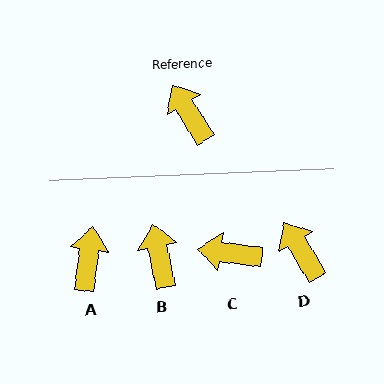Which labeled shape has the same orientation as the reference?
D.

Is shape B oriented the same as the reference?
No, it is off by about 20 degrees.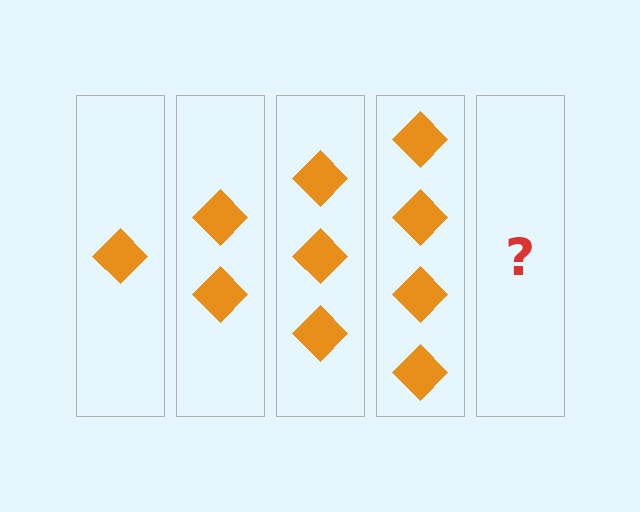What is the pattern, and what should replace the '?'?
The pattern is that each step adds one more diamond. The '?' should be 5 diamonds.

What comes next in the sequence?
The next element should be 5 diamonds.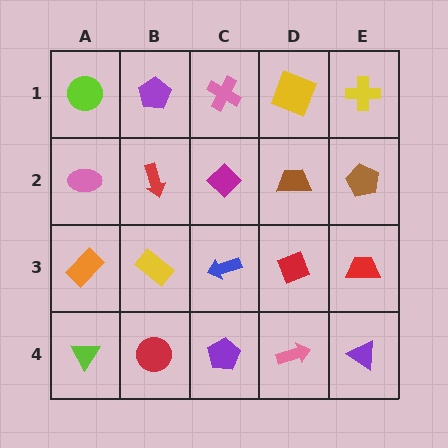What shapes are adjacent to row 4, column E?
A red trapezoid (row 3, column E), a pink arrow (row 4, column D).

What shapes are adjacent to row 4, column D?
A red diamond (row 3, column D), a purple pentagon (row 4, column C), a purple triangle (row 4, column E).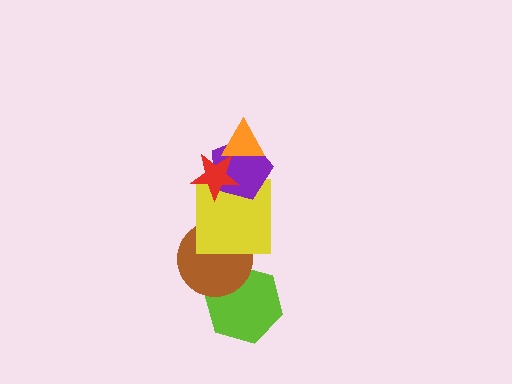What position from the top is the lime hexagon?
The lime hexagon is 6th from the top.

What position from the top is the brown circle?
The brown circle is 5th from the top.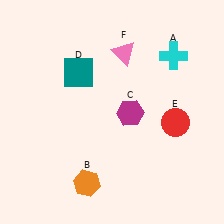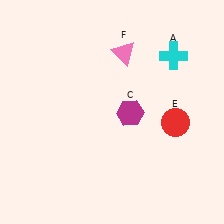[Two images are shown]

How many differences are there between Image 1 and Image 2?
There are 2 differences between the two images.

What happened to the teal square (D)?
The teal square (D) was removed in Image 2. It was in the top-left area of Image 1.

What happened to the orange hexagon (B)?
The orange hexagon (B) was removed in Image 2. It was in the bottom-left area of Image 1.